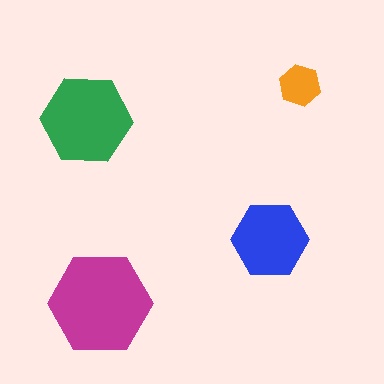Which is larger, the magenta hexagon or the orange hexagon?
The magenta one.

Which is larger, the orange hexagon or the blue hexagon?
The blue one.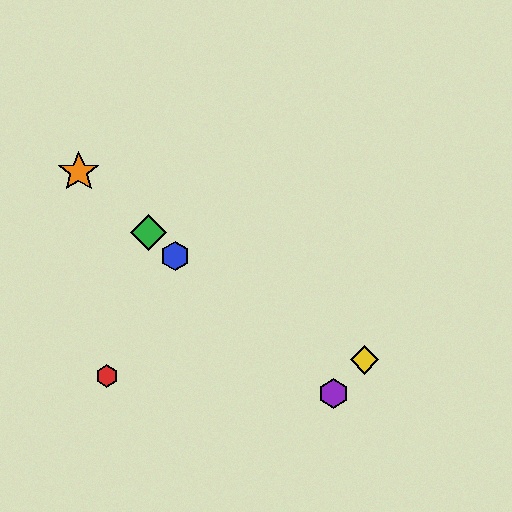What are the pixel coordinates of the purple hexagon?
The purple hexagon is at (334, 393).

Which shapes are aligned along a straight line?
The blue hexagon, the green diamond, the purple hexagon, the orange star are aligned along a straight line.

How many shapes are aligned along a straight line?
4 shapes (the blue hexagon, the green diamond, the purple hexagon, the orange star) are aligned along a straight line.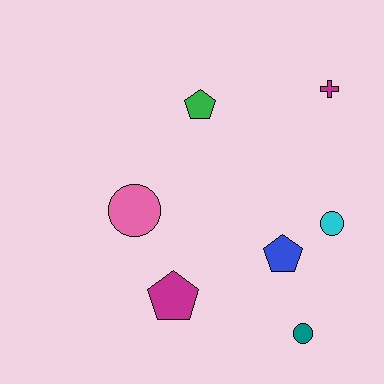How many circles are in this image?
There are 3 circles.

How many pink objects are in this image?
There is 1 pink object.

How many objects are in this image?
There are 7 objects.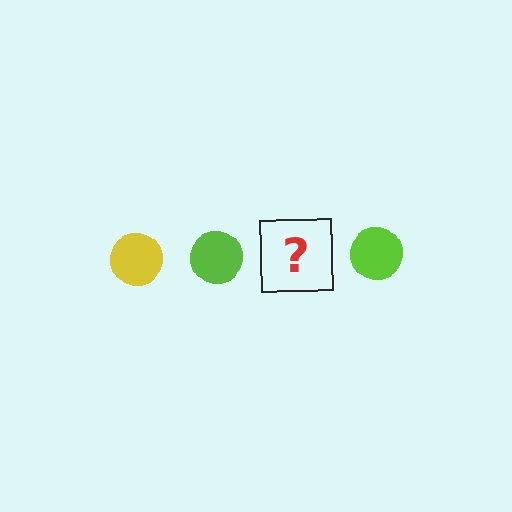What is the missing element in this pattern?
The missing element is a yellow circle.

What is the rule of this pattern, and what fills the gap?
The rule is that the pattern cycles through yellow, lime circles. The gap should be filled with a yellow circle.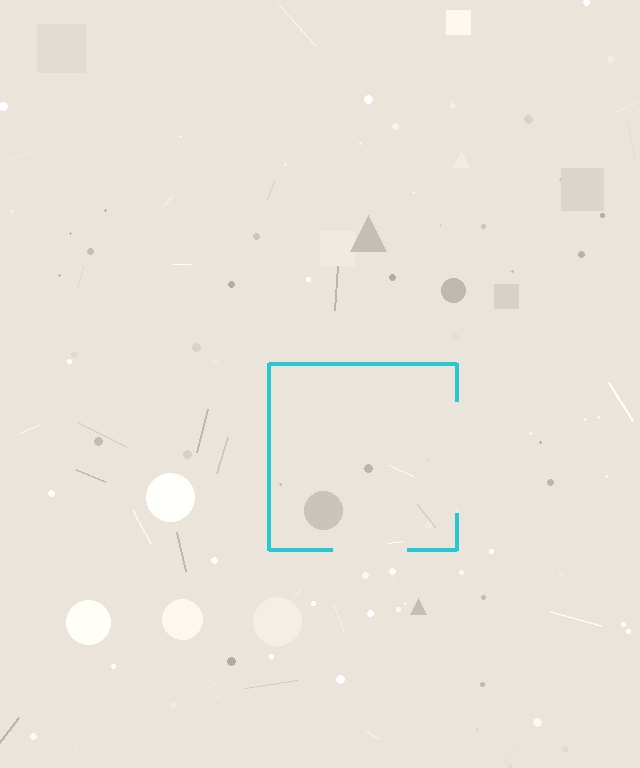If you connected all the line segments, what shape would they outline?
They would outline a square.